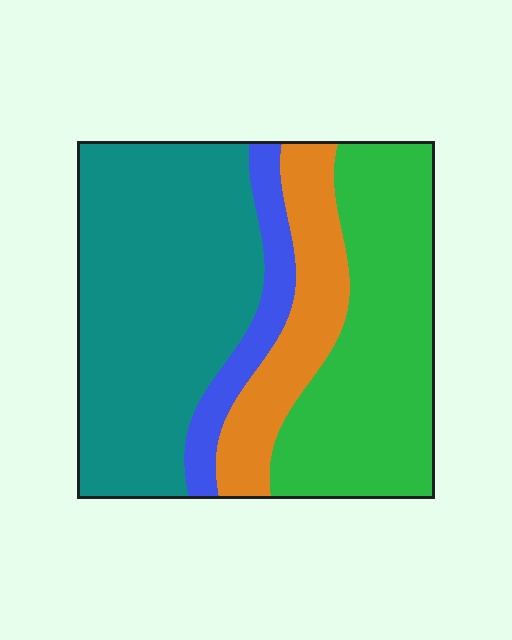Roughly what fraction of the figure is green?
Green covers 32% of the figure.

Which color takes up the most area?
Teal, at roughly 45%.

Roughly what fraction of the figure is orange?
Orange covers roughly 15% of the figure.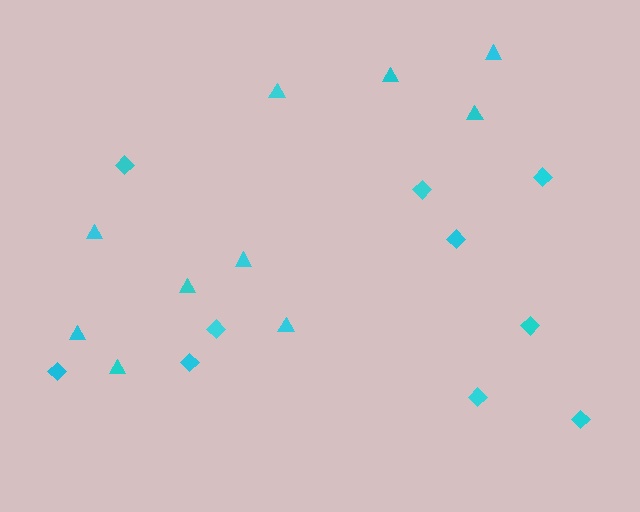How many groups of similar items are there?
There are 2 groups: one group of diamonds (10) and one group of triangles (10).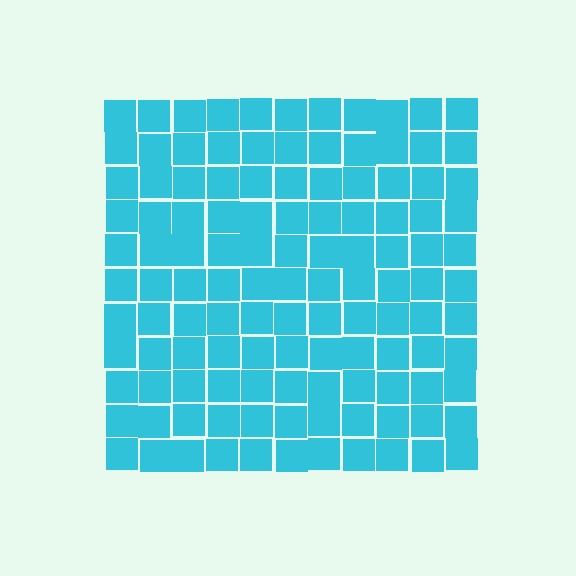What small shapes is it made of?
It is made of small squares.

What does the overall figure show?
The overall figure shows a square.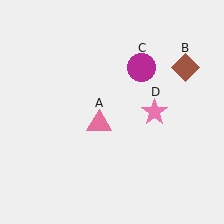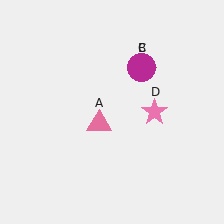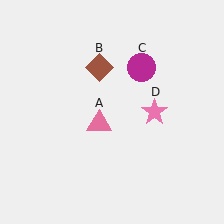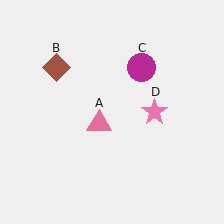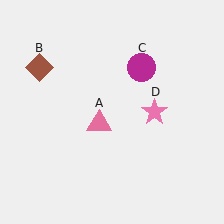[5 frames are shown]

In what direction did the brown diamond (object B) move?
The brown diamond (object B) moved left.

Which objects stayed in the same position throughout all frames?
Pink triangle (object A) and magenta circle (object C) and pink star (object D) remained stationary.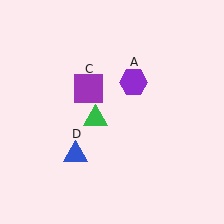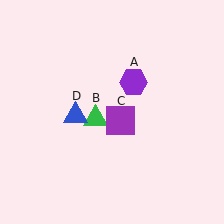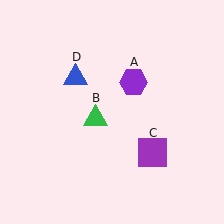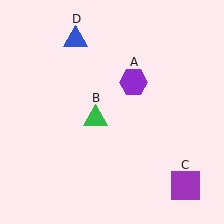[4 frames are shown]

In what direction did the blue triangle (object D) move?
The blue triangle (object D) moved up.